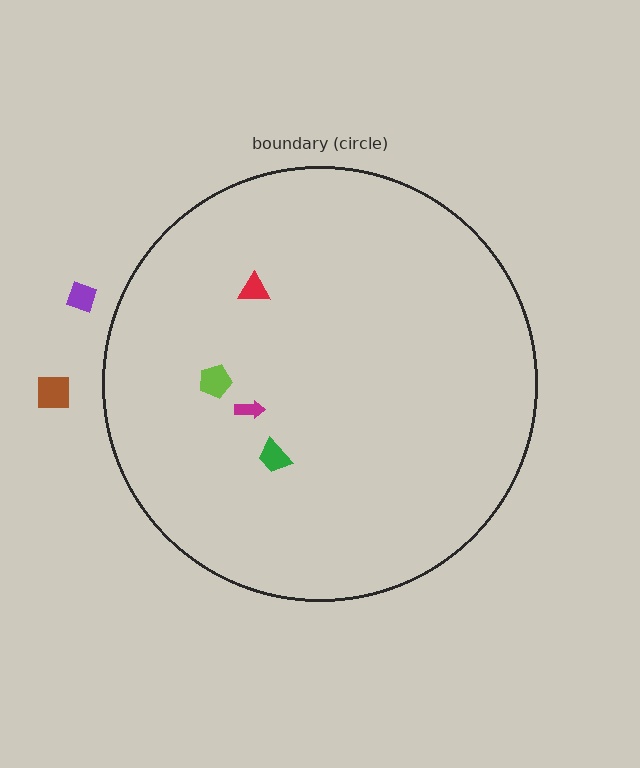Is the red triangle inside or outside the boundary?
Inside.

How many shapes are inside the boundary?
4 inside, 2 outside.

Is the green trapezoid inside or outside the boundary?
Inside.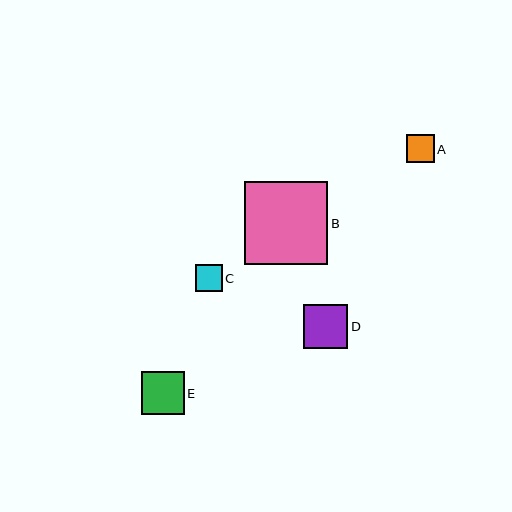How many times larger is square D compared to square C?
Square D is approximately 1.7 times the size of square C.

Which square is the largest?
Square B is the largest with a size of approximately 83 pixels.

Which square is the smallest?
Square C is the smallest with a size of approximately 27 pixels.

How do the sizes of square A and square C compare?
Square A and square C are approximately the same size.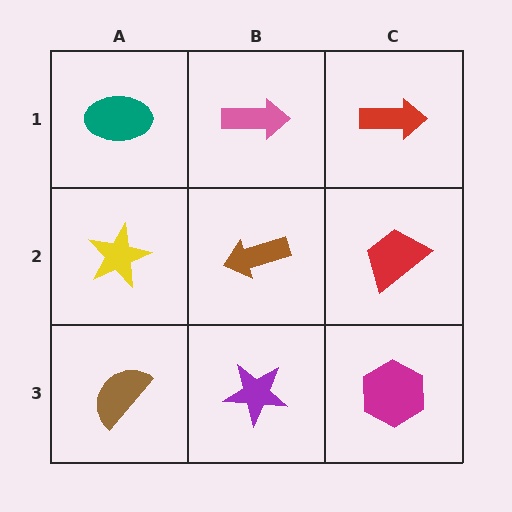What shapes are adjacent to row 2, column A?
A teal ellipse (row 1, column A), a brown semicircle (row 3, column A), a brown arrow (row 2, column B).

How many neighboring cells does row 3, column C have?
2.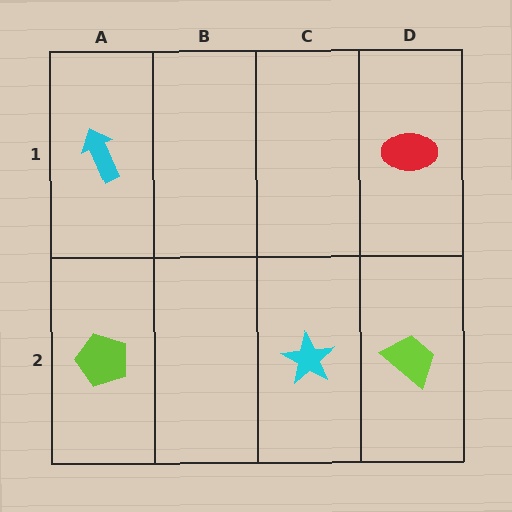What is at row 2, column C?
A cyan star.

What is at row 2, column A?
A lime pentagon.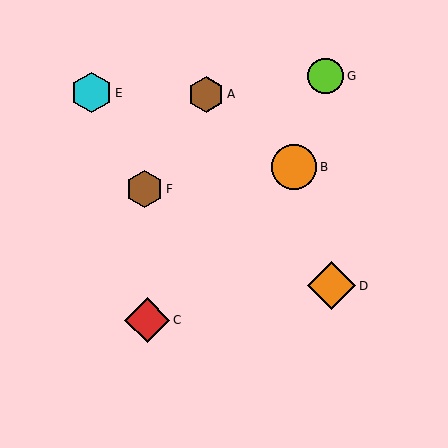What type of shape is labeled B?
Shape B is an orange circle.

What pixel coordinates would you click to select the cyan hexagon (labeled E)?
Click at (92, 93) to select the cyan hexagon E.